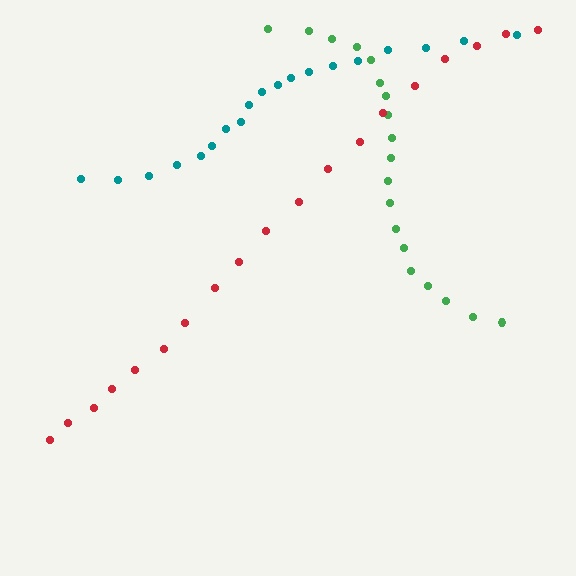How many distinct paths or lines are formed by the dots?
There are 3 distinct paths.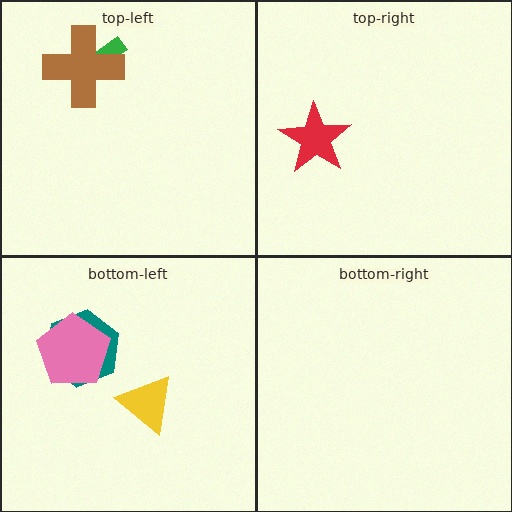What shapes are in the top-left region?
The green arrow, the brown cross.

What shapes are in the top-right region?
The red star.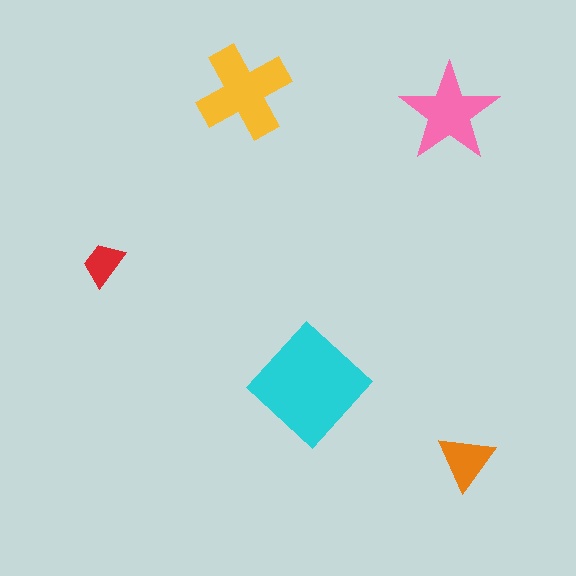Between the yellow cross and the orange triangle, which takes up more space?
The yellow cross.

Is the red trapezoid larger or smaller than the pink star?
Smaller.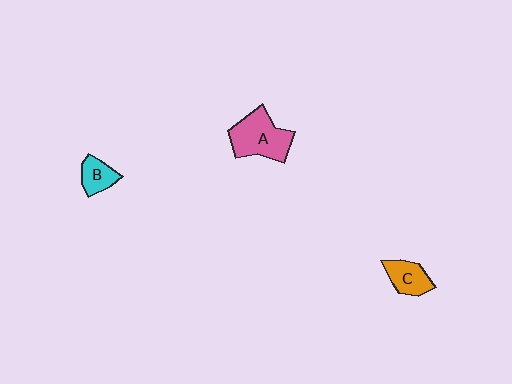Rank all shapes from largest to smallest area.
From largest to smallest: A (pink), C (orange), B (cyan).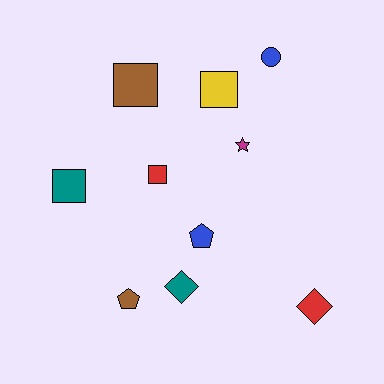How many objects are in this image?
There are 10 objects.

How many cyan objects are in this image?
There are no cyan objects.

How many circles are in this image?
There is 1 circle.